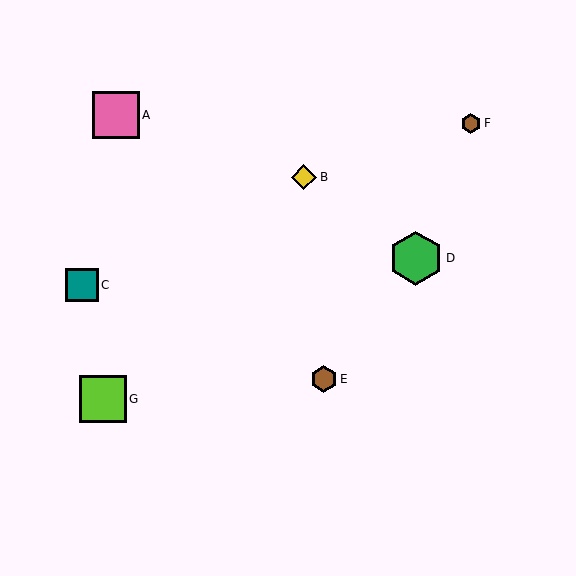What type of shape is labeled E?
Shape E is a brown hexagon.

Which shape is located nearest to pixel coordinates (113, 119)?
The pink square (labeled A) at (116, 115) is nearest to that location.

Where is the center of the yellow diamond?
The center of the yellow diamond is at (304, 177).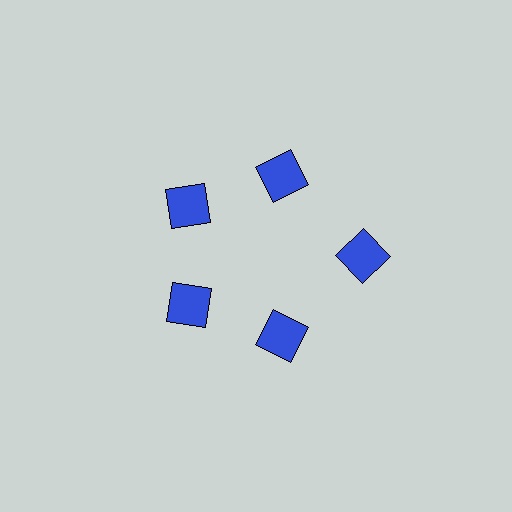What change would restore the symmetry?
The symmetry would be restored by moving it inward, back onto the ring so that all 5 squares sit at equal angles and equal distance from the center.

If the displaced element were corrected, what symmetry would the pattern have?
It would have 5-fold rotational symmetry — the pattern would map onto itself every 72 degrees.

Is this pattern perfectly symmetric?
No. The 5 blue squares are arranged in a ring, but one element near the 3 o'clock position is pushed outward from the center, breaking the 5-fold rotational symmetry.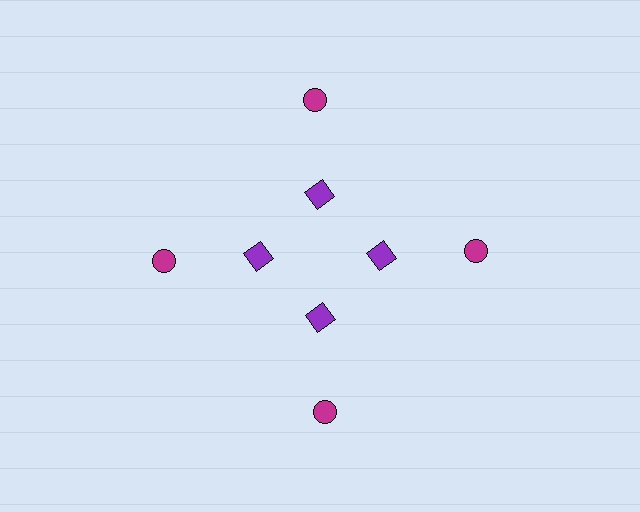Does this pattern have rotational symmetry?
Yes, this pattern has 4-fold rotational symmetry. It looks the same after rotating 90 degrees around the center.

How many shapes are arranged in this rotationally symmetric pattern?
There are 8 shapes, arranged in 4 groups of 2.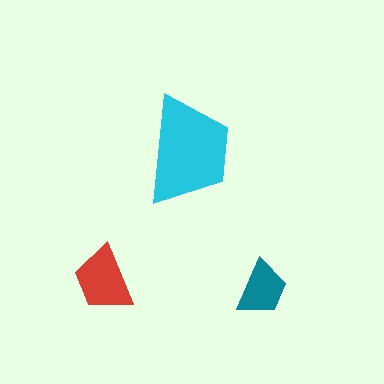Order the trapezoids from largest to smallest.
the cyan one, the red one, the teal one.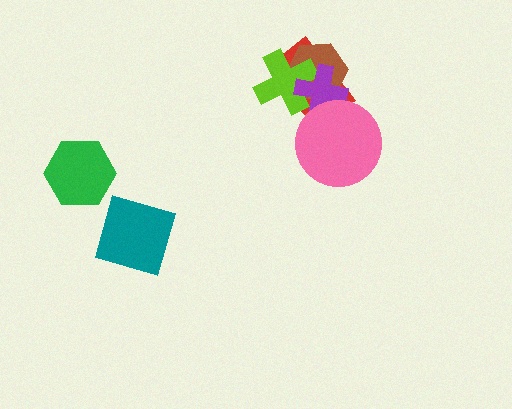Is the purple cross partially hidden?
Yes, it is partially covered by another shape.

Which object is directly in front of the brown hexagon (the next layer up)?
The lime cross is directly in front of the brown hexagon.